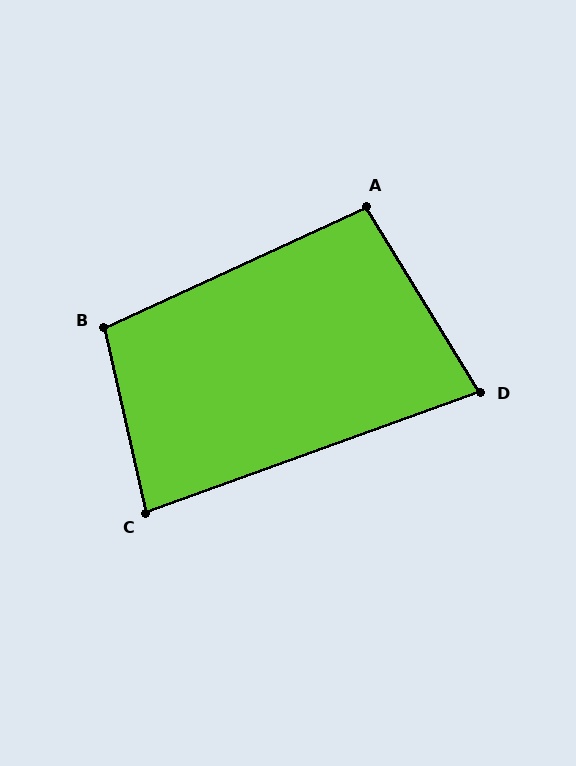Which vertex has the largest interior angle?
B, at approximately 102 degrees.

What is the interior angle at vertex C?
Approximately 83 degrees (acute).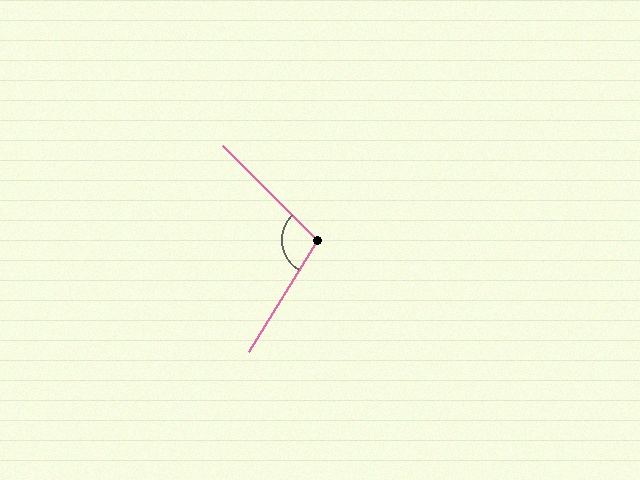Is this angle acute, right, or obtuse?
It is obtuse.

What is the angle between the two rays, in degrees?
Approximately 103 degrees.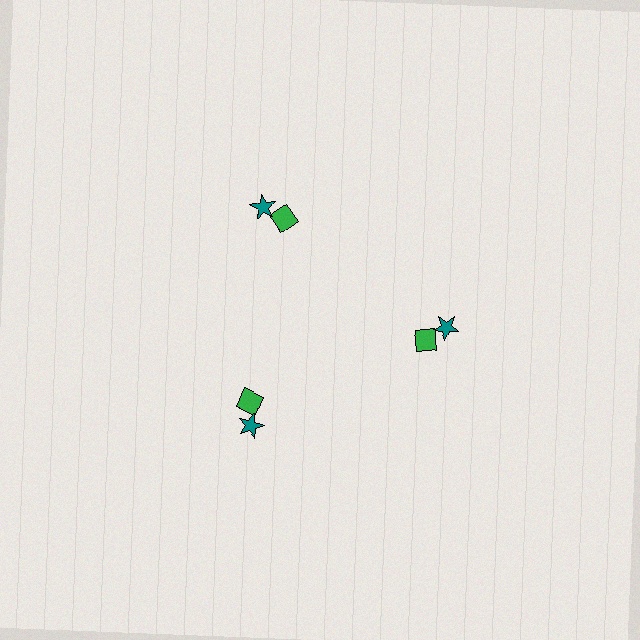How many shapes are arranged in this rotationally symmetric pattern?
There are 6 shapes, arranged in 3 groups of 2.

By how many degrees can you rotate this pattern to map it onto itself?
The pattern maps onto itself every 120 degrees of rotation.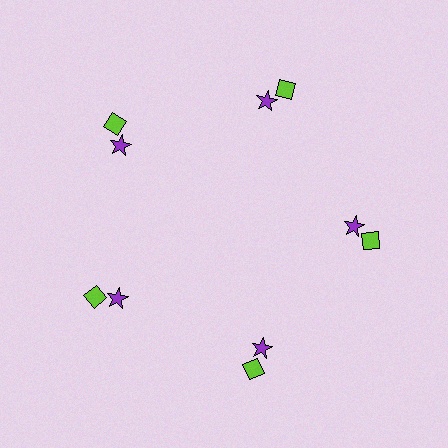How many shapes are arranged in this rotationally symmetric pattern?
There are 10 shapes, arranged in 5 groups of 2.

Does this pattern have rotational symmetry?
Yes, this pattern has 5-fold rotational symmetry. It looks the same after rotating 72 degrees around the center.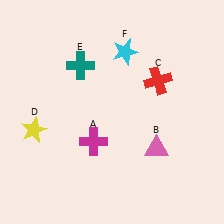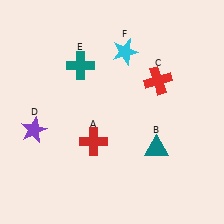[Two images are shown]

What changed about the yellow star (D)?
In Image 1, D is yellow. In Image 2, it changed to purple.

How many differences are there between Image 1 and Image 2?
There are 3 differences between the two images.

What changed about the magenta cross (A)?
In Image 1, A is magenta. In Image 2, it changed to red.